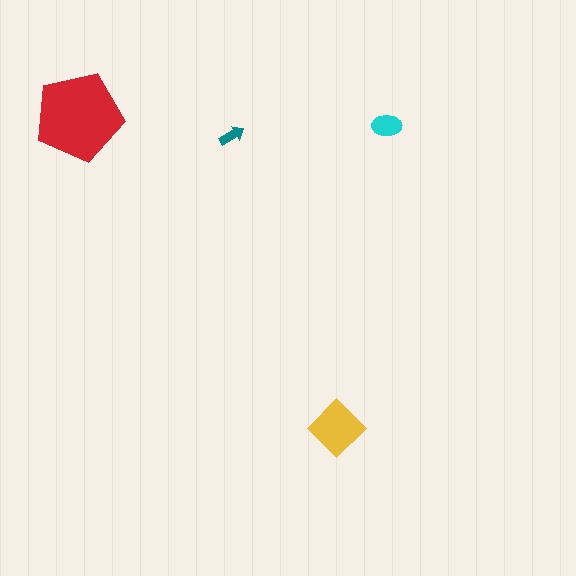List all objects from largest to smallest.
The red pentagon, the yellow diamond, the cyan ellipse, the teal arrow.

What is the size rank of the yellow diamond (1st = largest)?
2nd.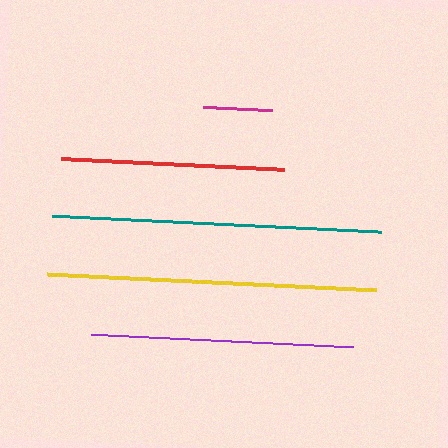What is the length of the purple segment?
The purple segment is approximately 263 pixels long.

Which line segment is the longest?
The teal line is the longest at approximately 329 pixels.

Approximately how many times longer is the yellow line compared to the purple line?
The yellow line is approximately 1.3 times the length of the purple line.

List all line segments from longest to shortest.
From longest to shortest: teal, yellow, purple, red, magenta.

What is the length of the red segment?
The red segment is approximately 223 pixels long.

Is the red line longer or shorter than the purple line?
The purple line is longer than the red line.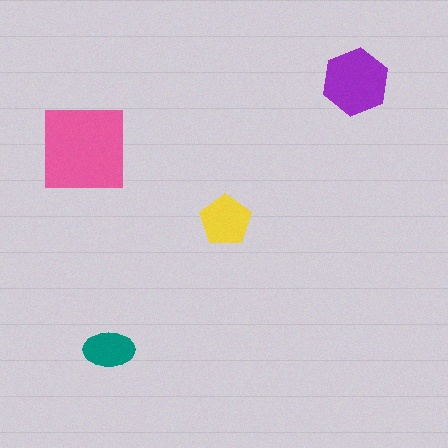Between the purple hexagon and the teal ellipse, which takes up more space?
The purple hexagon.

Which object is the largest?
The pink square.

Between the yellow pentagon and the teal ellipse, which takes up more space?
The yellow pentagon.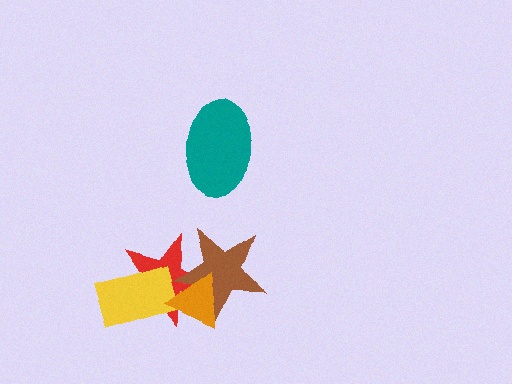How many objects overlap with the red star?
3 objects overlap with the red star.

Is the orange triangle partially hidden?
No, no other shape covers it.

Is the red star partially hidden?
Yes, it is partially covered by another shape.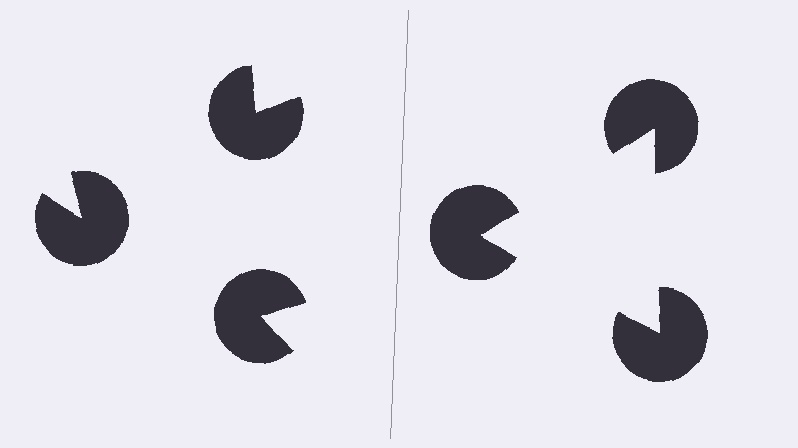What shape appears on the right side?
An illusory triangle.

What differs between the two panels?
The pac-man discs are positioned identically on both sides; only the wedge orientations differ. On the right they align to a triangle; on the left they are misaligned.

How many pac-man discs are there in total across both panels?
6 — 3 on each side.